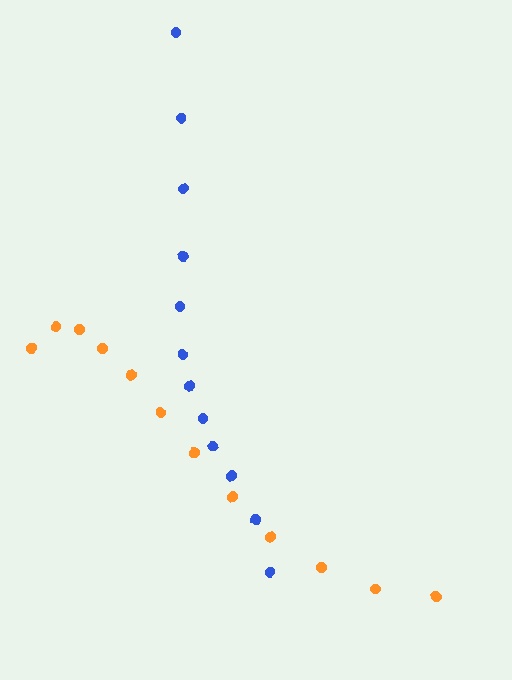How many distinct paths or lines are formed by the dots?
There are 2 distinct paths.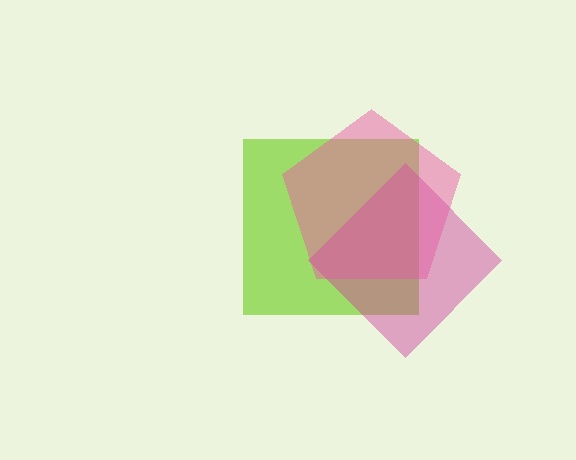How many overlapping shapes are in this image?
There are 3 overlapping shapes in the image.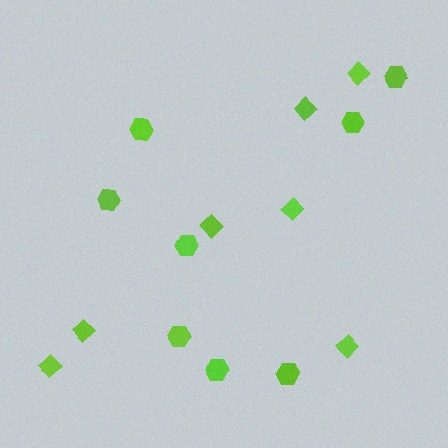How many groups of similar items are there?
There are 2 groups: one group of hexagons (8) and one group of diamonds (7).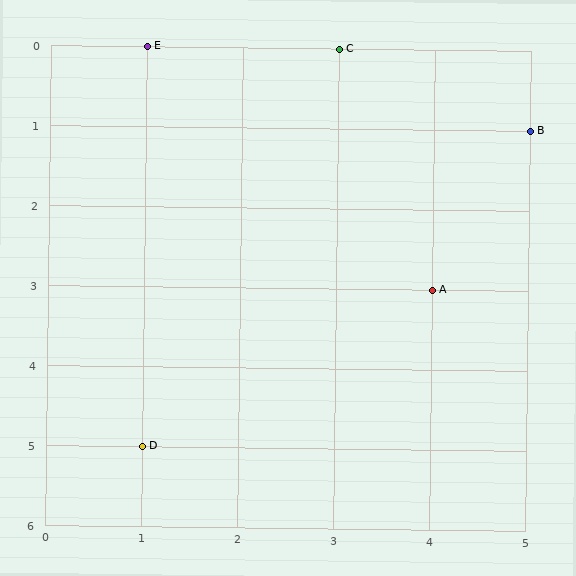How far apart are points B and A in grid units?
Points B and A are 1 column and 2 rows apart (about 2.2 grid units diagonally).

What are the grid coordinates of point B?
Point B is at grid coordinates (5, 1).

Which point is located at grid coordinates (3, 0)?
Point C is at (3, 0).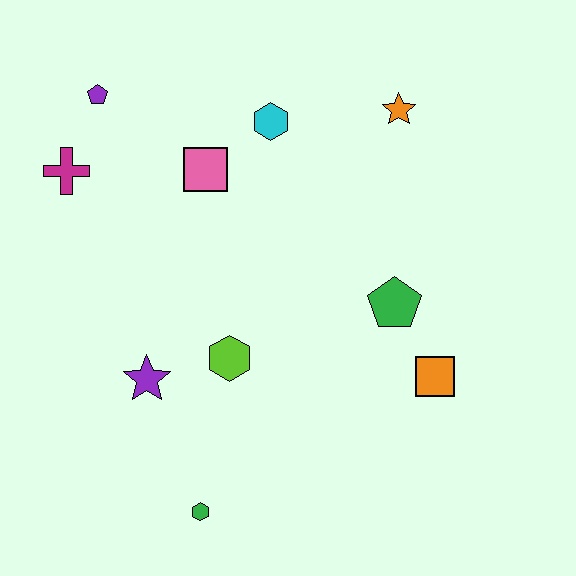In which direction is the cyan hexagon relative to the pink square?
The cyan hexagon is to the right of the pink square.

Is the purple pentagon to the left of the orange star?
Yes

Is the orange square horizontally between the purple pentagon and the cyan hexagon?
No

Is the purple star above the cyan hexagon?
No